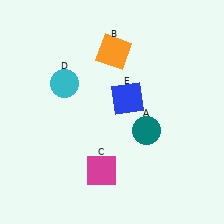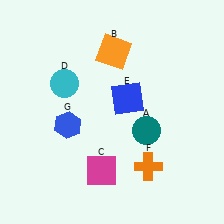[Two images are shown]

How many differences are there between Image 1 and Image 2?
There are 2 differences between the two images.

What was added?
An orange cross (F), a blue hexagon (G) were added in Image 2.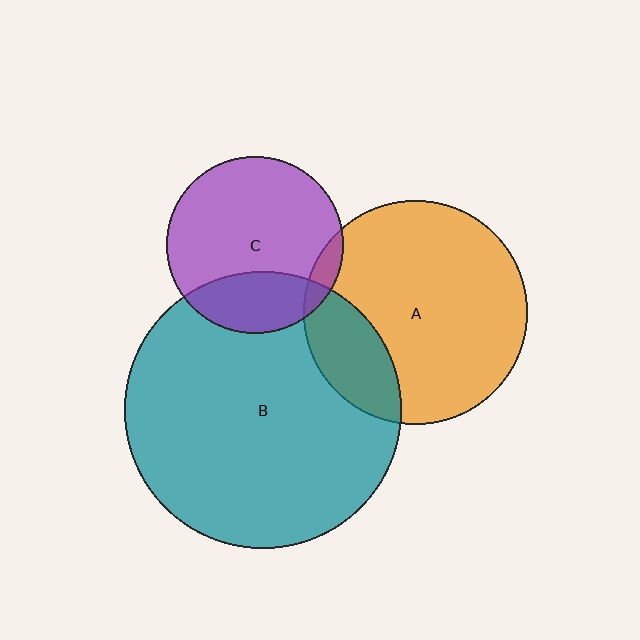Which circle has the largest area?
Circle B (teal).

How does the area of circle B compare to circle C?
Approximately 2.4 times.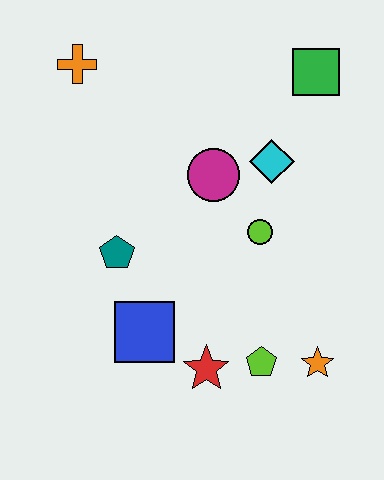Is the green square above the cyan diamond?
Yes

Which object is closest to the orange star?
The lime pentagon is closest to the orange star.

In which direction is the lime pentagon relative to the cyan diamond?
The lime pentagon is below the cyan diamond.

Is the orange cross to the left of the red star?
Yes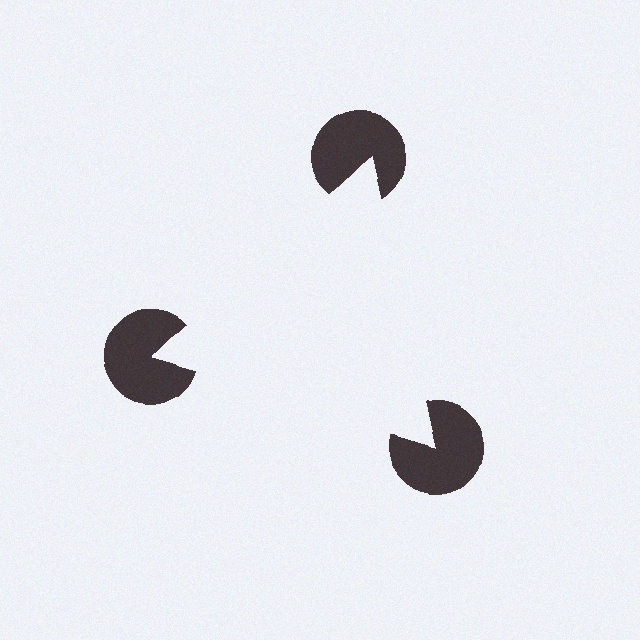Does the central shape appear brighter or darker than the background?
It typically appears slightly brighter than the background, even though no actual brightness change is drawn.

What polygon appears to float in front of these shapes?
An illusory triangle — its edges are inferred from the aligned wedge cuts in the pac-man discs, not physically drawn.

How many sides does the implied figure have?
3 sides.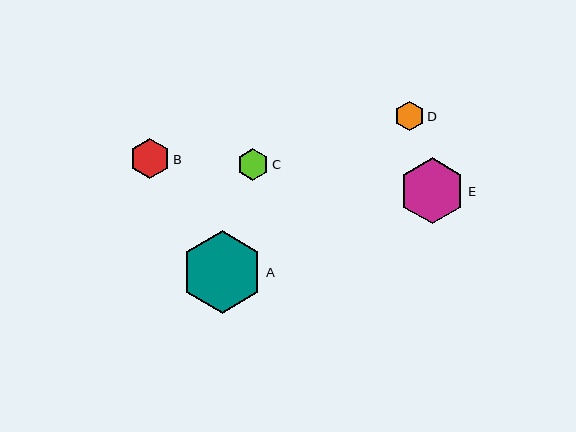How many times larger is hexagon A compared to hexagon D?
Hexagon A is approximately 2.8 times the size of hexagon D.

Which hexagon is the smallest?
Hexagon D is the smallest with a size of approximately 29 pixels.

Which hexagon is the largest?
Hexagon A is the largest with a size of approximately 83 pixels.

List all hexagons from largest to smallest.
From largest to smallest: A, E, B, C, D.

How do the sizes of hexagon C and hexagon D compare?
Hexagon C and hexagon D are approximately the same size.